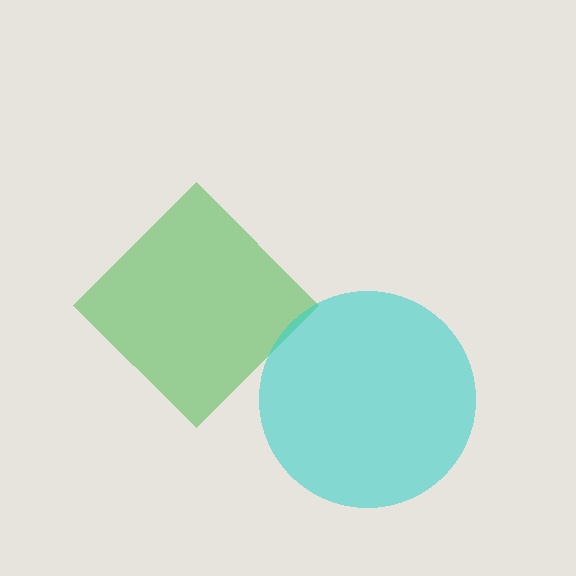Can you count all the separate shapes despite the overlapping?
Yes, there are 2 separate shapes.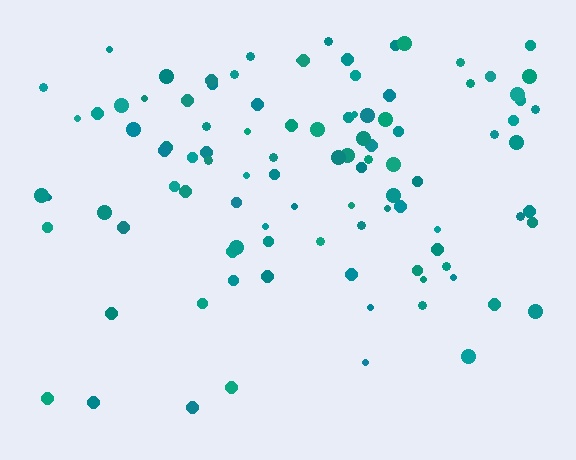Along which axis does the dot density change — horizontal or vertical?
Vertical.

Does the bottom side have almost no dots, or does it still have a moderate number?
Still a moderate number, just noticeably fewer than the top.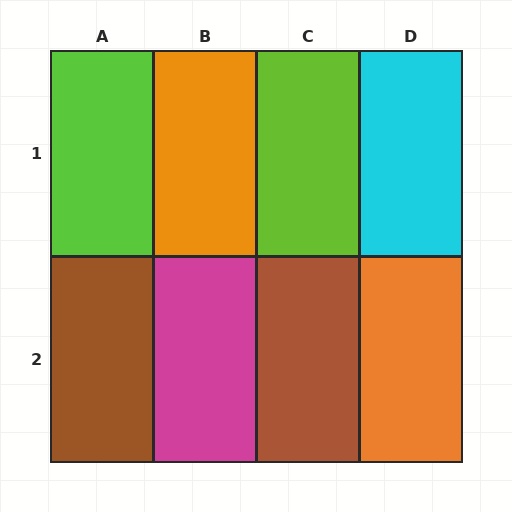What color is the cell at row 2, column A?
Brown.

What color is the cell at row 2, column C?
Brown.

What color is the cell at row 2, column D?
Orange.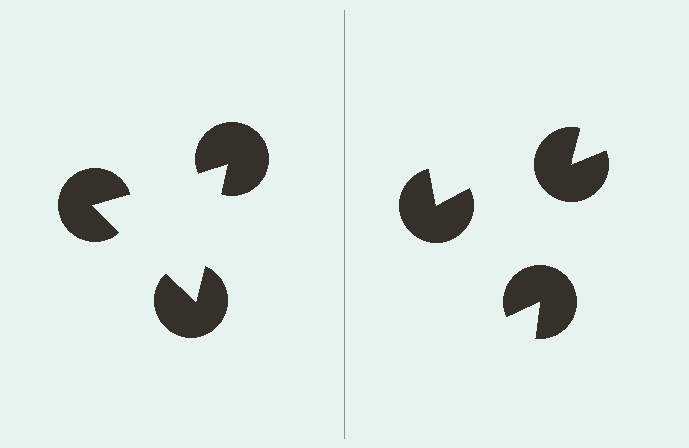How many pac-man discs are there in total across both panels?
6 — 3 on each side.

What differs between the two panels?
The pac-man discs are positioned identically on both sides; only the wedge orientations differ. On the left they align to a triangle; on the right they are misaligned.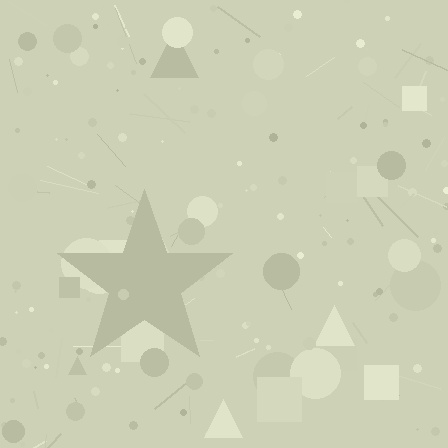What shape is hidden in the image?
A star is hidden in the image.